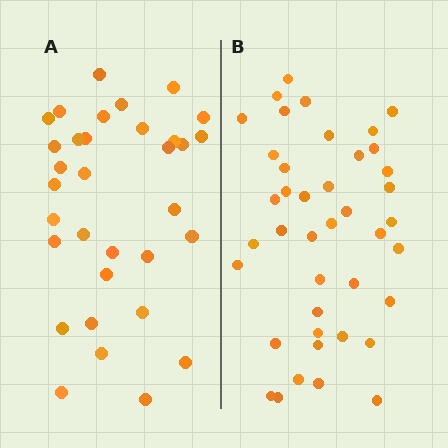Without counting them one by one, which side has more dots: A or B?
Region B (the right region) has more dots.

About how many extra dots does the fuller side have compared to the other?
Region B has roughly 8 or so more dots than region A.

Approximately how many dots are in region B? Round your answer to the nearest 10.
About 40 dots. (The exact count is 41, which rounds to 40.)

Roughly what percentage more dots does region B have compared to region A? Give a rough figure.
About 25% more.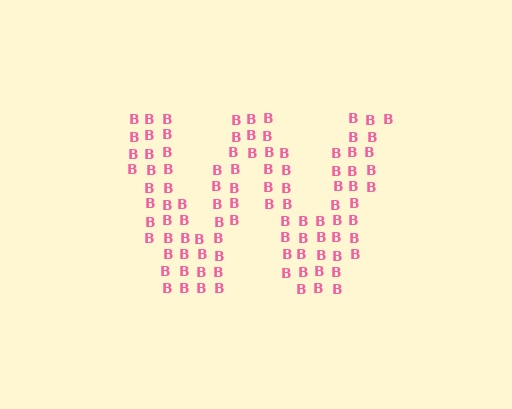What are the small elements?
The small elements are letter B's.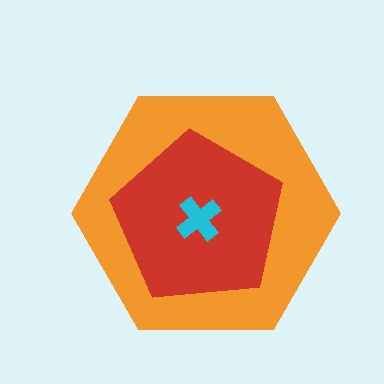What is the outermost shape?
The orange hexagon.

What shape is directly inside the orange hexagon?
The red pentagon.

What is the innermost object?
The cyan cross.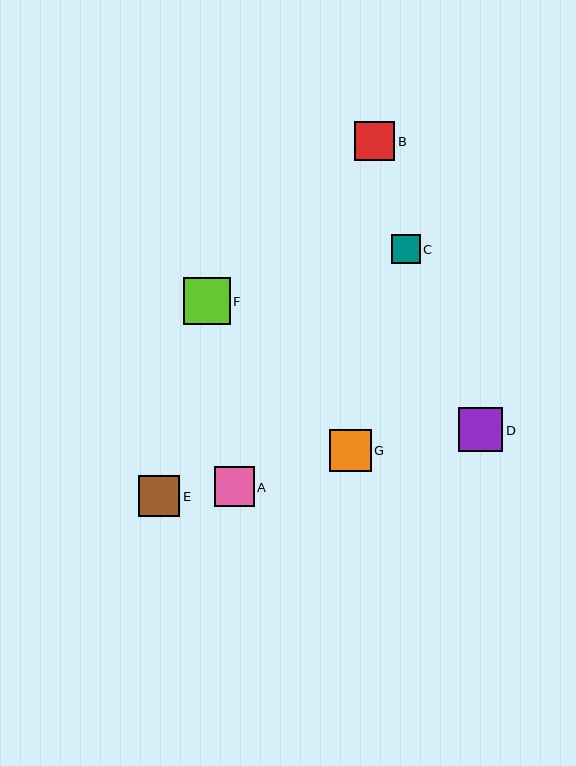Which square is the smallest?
Square C is the smallest with a size of approximately 29 pixels.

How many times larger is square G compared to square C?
Square G is approximately 1.5 times the size of square C.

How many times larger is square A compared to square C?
Square A is approximately 1.4 times the size of square C.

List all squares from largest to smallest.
From largest to smallest: F, D, G, E, A, B, C.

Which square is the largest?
Square F is the largest with a size of approximately 47 pixels.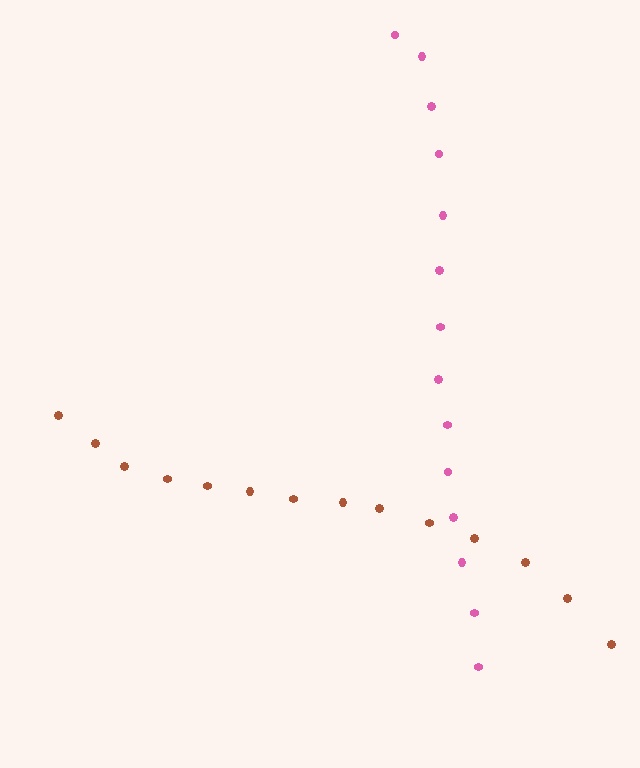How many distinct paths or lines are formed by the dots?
There are 2 distinct paths.